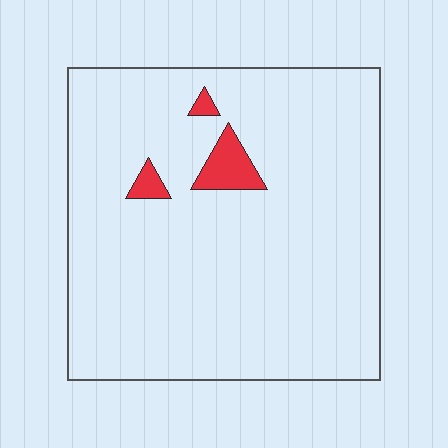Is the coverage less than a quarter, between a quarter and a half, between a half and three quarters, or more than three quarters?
Less than a quarter.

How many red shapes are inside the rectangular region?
3.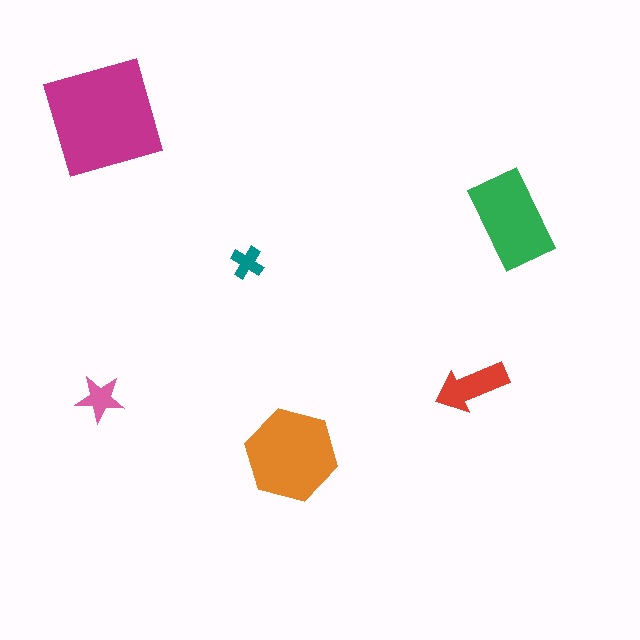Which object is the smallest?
The teal cross.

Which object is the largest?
The magenta square.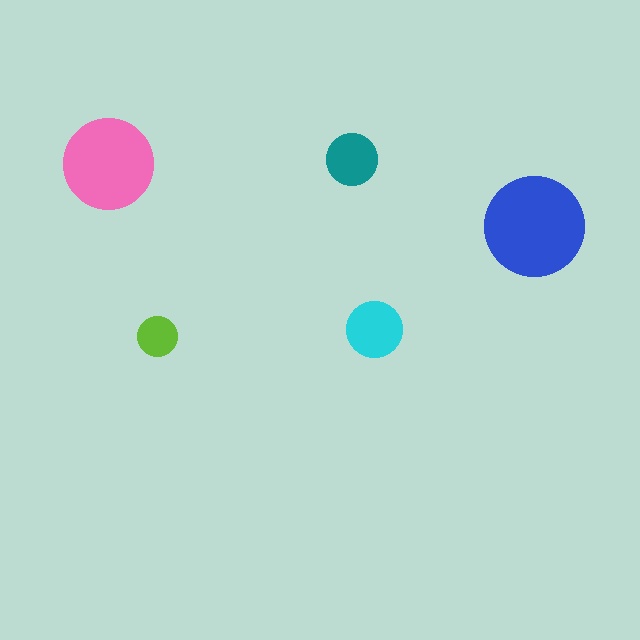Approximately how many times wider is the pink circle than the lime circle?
About 2.5 times wider.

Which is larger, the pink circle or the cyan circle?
The pink one.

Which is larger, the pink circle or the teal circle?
The pink one.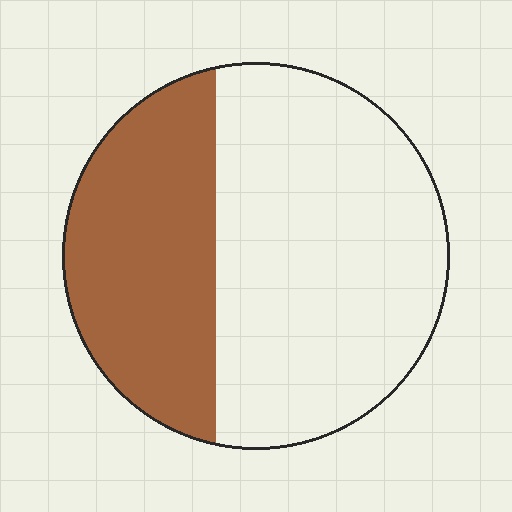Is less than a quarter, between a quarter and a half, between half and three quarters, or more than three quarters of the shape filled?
Between a quarter and a half.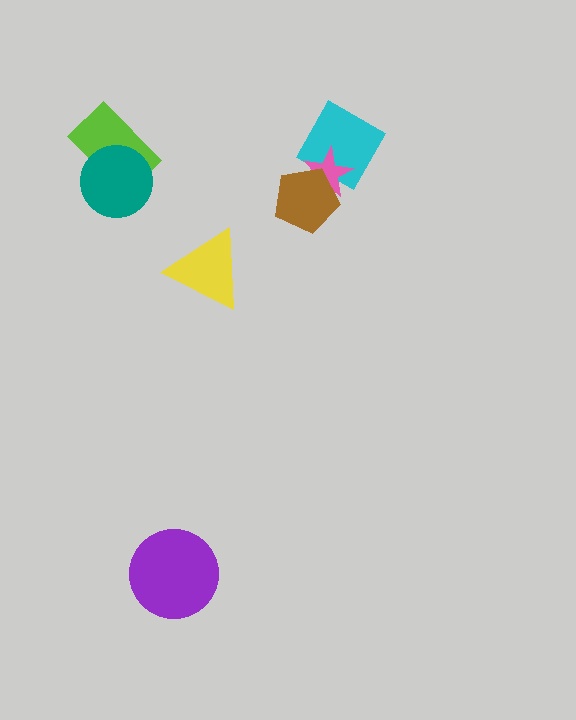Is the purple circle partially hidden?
No, no other shape covers it.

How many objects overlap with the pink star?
2 objects overlap with the pink star.